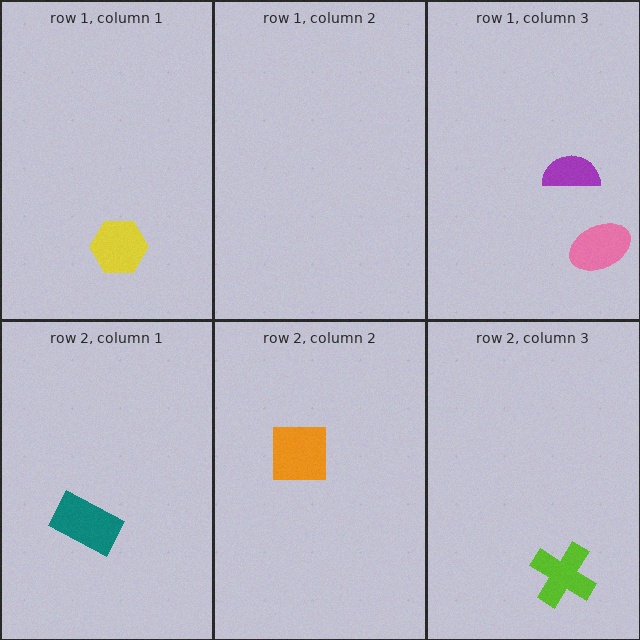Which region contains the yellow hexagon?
The row 1, column 1 region.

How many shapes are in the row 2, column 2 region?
1.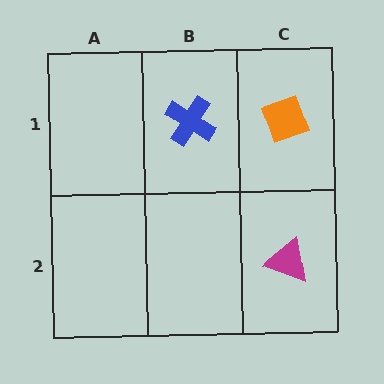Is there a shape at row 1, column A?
No, that cell is empty.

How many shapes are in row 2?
1 shape.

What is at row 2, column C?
A magenta triangle.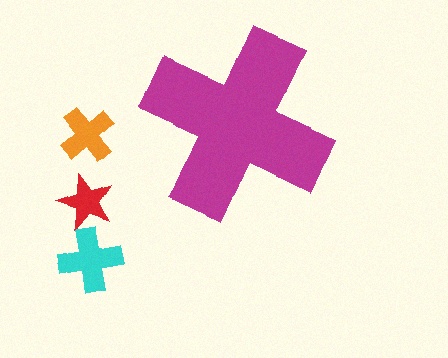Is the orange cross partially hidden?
No, the orange cross is fully visible.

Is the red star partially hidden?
No, the red star is fully visible.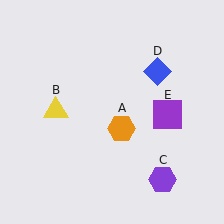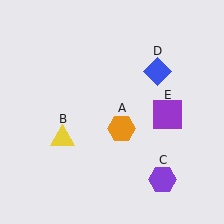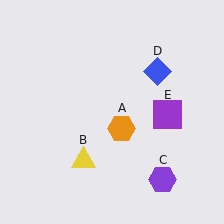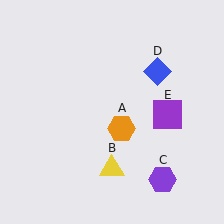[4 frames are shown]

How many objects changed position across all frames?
1 object changed position: yellow triangle (object B).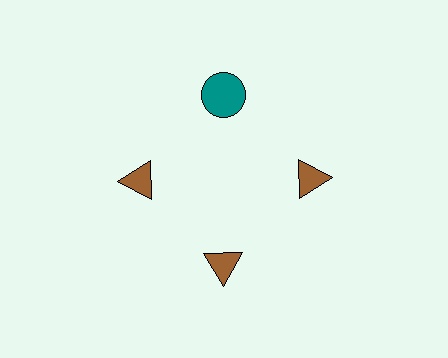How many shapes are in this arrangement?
There are 4 shapes arranged in a ring pattern.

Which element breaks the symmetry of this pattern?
The teal circle at roughly the 12 o'clock position breaks the symmetry. All other shapes are brown triangles.